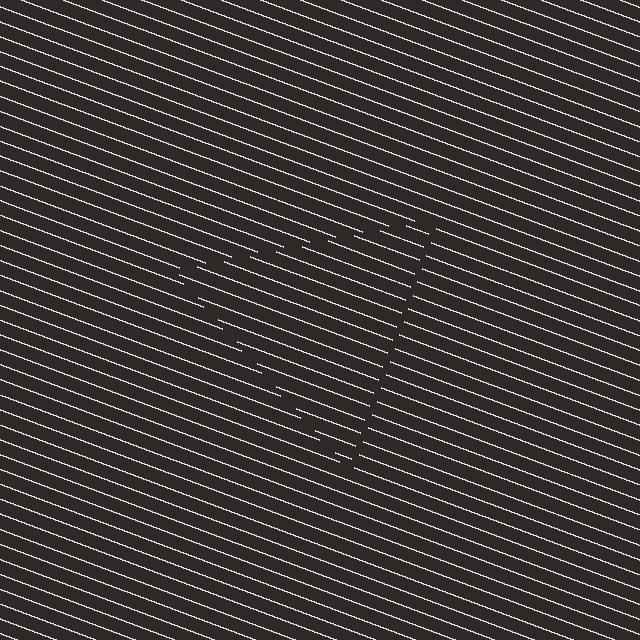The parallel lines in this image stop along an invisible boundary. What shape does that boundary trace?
An illusory triangle. The interior of the shape contains the same grating, shifted by half a period — the contour is defined by the phase discontinuity where line-ends from the inner and outer gratings abut.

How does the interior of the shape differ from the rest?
The interior of the shape contains the same grating, shifted by half a period — the contour is defined by the phase discontinuity where line-ends from the inner and outer gratings abut.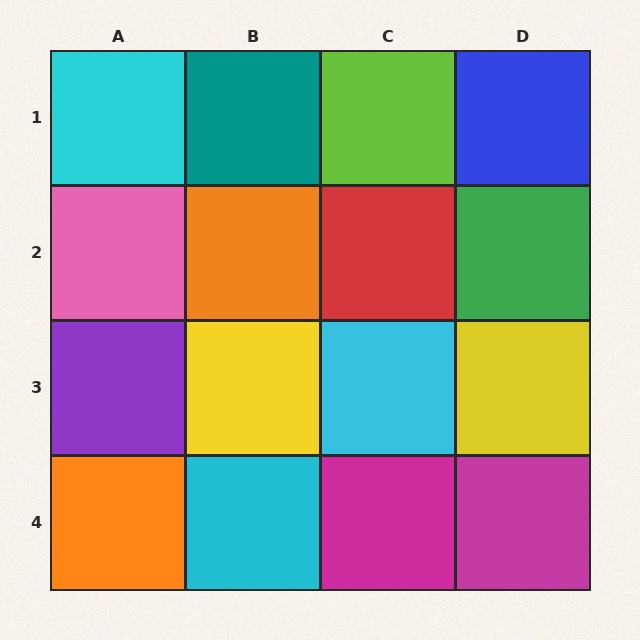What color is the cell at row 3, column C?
Cyan.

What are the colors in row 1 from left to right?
Cyan, teal, lime, blue.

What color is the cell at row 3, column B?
Yellow.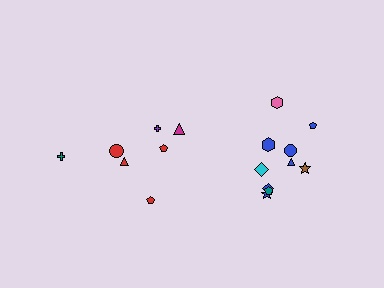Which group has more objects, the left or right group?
The right group.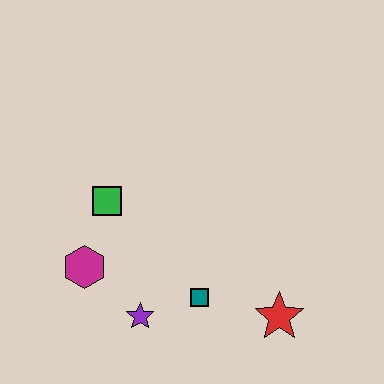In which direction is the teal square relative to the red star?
The teal square is to the left of the red star.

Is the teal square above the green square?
No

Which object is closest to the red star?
The teal square is closest to the red star.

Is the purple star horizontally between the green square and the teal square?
Yes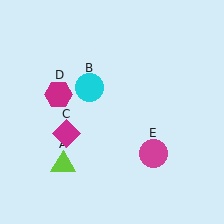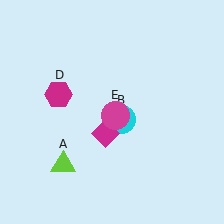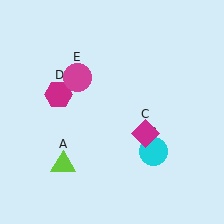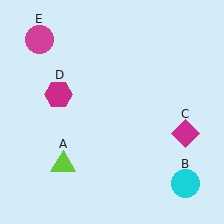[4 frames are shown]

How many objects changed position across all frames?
3 objects changed position: cyan circle (object B), magenta diamond (object C), magenta circle (object E).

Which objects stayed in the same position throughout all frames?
Lime triangle (object A) and magenta hexagon (object D) remained stationary.